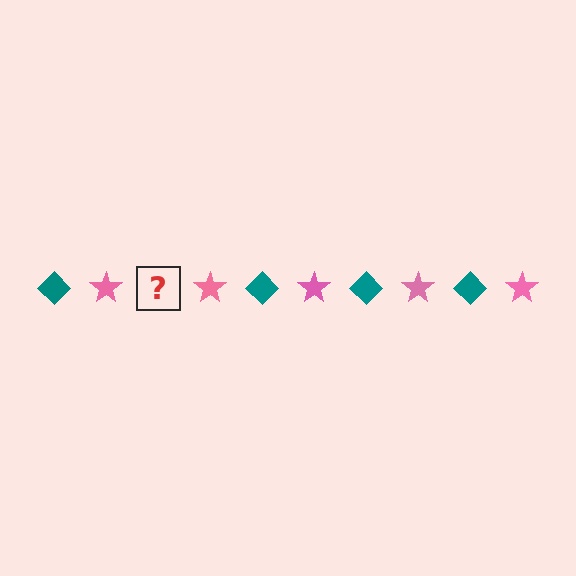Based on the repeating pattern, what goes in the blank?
The blank should be a teal diamond.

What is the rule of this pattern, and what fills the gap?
The rule is that the pattern alternates between teal diamond and pink star. The gap should be filled with a teal diamond.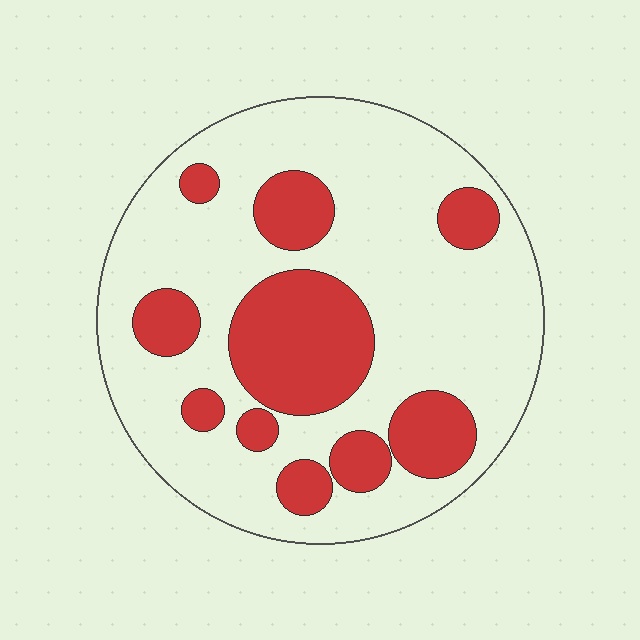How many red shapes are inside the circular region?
10.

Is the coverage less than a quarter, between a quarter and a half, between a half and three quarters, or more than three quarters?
Between a quarter and a half.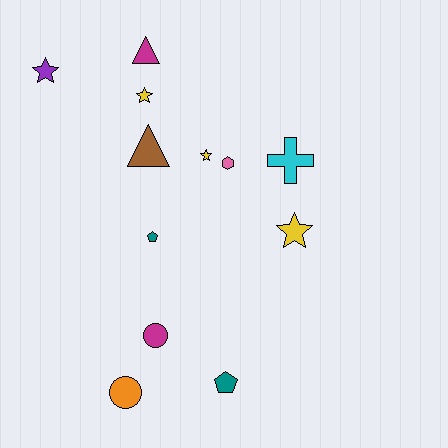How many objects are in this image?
There are 12 objects.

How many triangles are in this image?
There are 2 triangles.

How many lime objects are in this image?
There are no lime objects.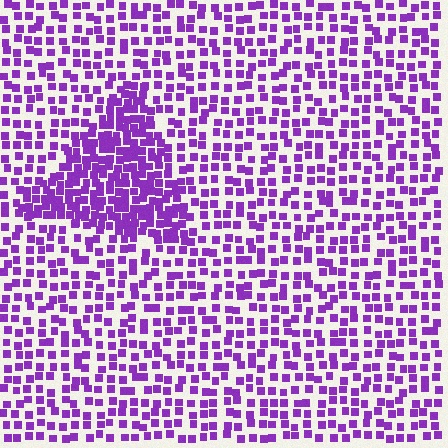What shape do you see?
I see a triangle.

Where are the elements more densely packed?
The elements are more densely packed inside the triangle boundary.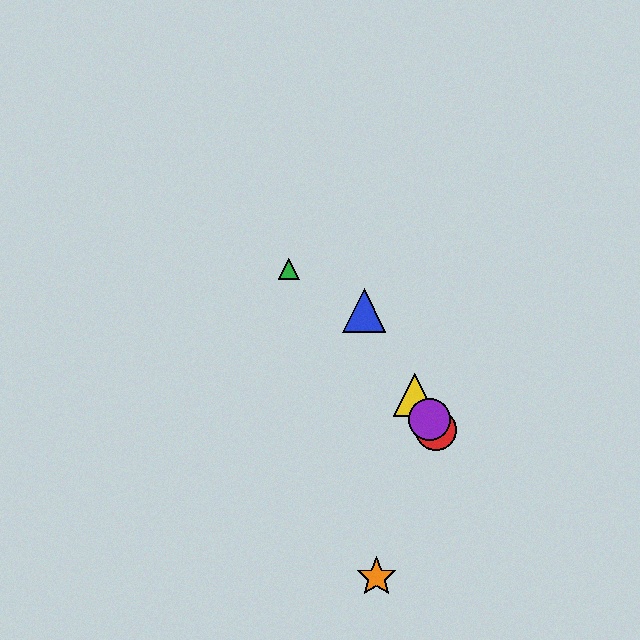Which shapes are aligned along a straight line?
The red circle, the blue triangle, the yellow triangle, the purple circle are aligned along a straight line.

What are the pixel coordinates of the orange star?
The orange star is at (376, 577).